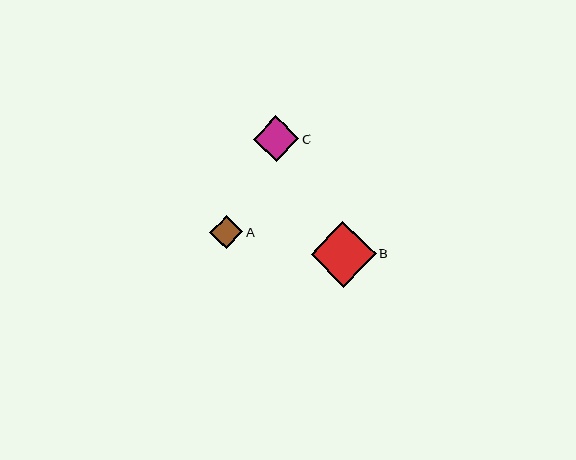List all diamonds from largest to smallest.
From largest to smallest: B, C, A.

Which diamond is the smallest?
Diamond A is the smallest with a size of approximately 33 pixels.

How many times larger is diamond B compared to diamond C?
Diamond B is approximately 1.4 times the size of diamond C.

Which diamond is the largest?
Diamond B is the largest with a size of approximately 65 pixels.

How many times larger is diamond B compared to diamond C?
Diamond B is approximately 1.4 times the size of diamond C.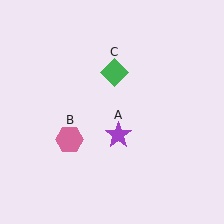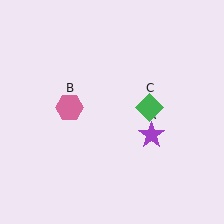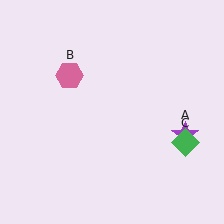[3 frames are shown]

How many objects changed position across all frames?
3 objects changed position: purple star (object A), pink hexagon (object B), green diamond (object C).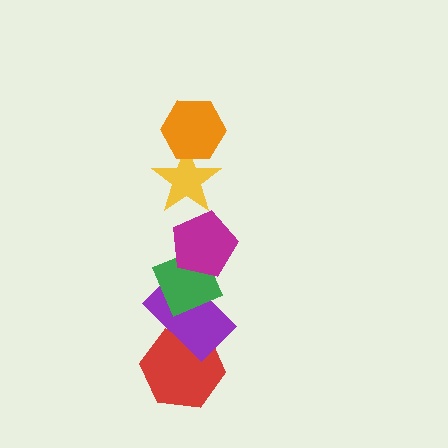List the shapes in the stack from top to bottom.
From top to bottom: the orange hexagon, the yellow star, the magenta pentagon, the green diamond, the purple rectangle, the red hexagon.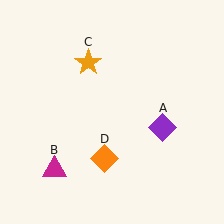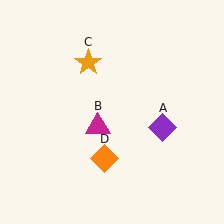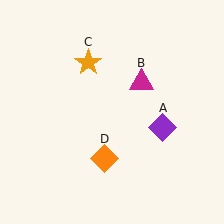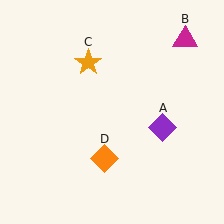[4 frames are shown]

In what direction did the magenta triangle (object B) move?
The magenta triangle (object B) moved up and to the right.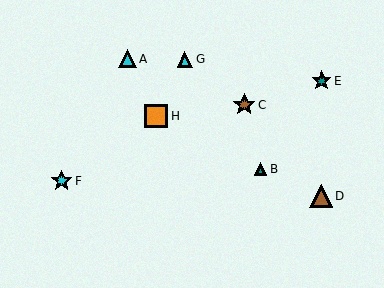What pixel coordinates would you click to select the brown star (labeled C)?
Click at (245, 105) to select the brown star C.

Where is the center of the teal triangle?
The center of the teal triangle is at (260, 169).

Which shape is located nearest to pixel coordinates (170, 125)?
The orange square (labeled H) at (156, 116) is nearest to that location.